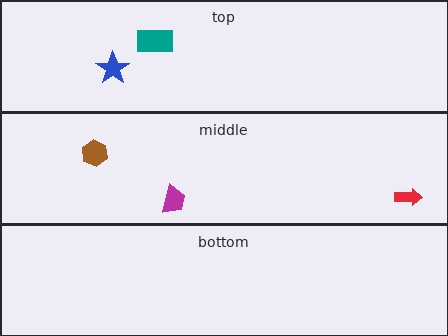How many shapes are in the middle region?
3.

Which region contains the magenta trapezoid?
The middle region.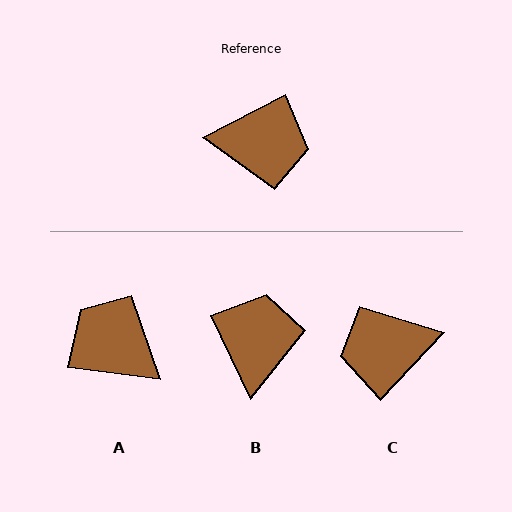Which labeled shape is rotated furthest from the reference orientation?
C, about 161 degrees away.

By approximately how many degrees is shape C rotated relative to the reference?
Approximately 161 degrees clockwise.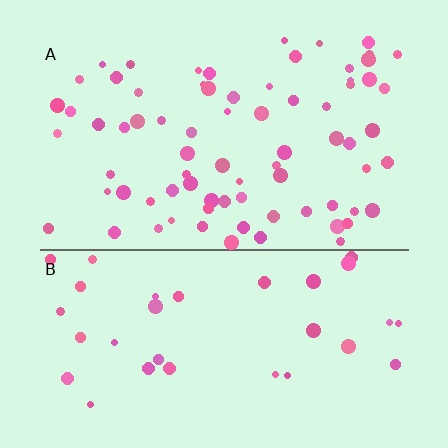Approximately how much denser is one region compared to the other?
Approximately 2.2× — region A over region B.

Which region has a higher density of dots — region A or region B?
A (the top).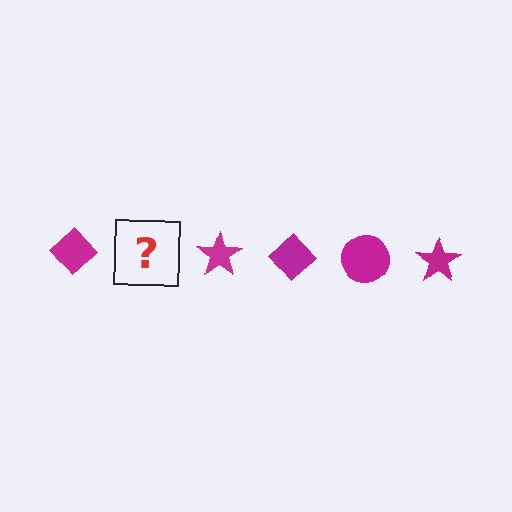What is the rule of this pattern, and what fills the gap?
The rule is that the pattern cycles through diamond, circle, star shapes in magenta. The gap should be filled with a magenta circle.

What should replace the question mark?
The question mark should be replaced with a magenta circle.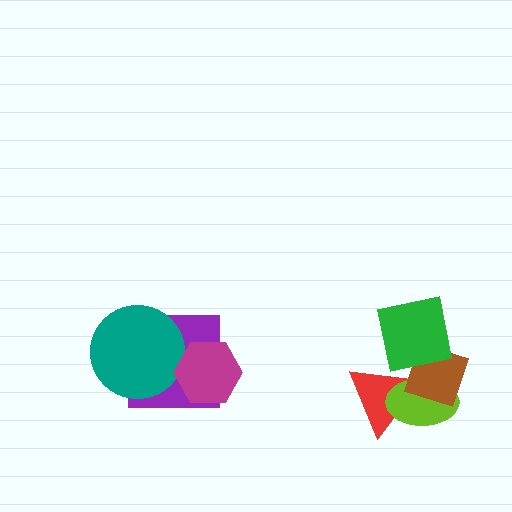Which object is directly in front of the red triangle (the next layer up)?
The lime ellipse is directly in front of the red triangle.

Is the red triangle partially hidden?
Yes, it is partially covered by another shape.